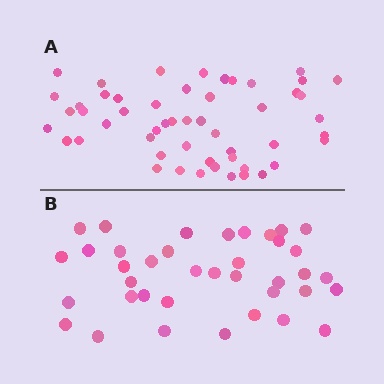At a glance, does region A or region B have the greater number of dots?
Region A (the top region) has more dots.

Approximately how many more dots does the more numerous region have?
Region A has approximately 15 more dots than region B.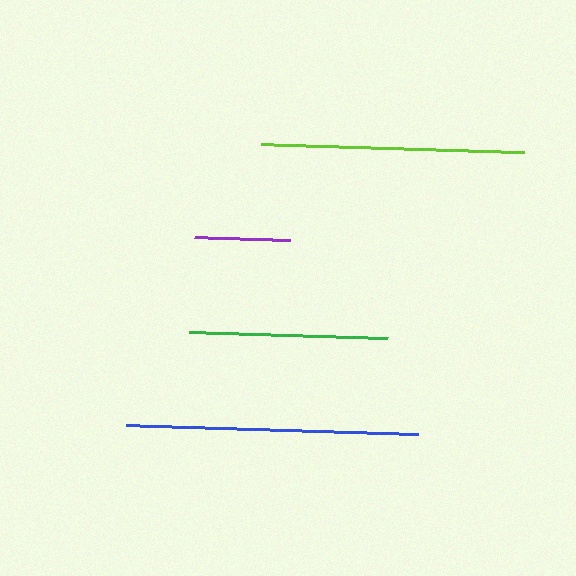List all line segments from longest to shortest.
From longest to shortest: blue, lime, green, purple.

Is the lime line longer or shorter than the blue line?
The blue line is longer than the lime line.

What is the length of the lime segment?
The lime segment is approximately 264 pixels long.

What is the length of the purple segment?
The purple segment is approximately 96 pixels long.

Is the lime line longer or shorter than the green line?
The lime line is longer than the green line.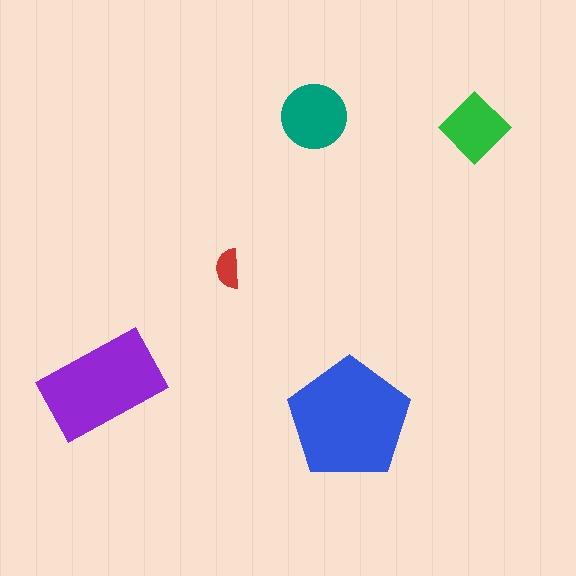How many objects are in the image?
There are 5 objects in the image.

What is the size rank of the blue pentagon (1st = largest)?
1st.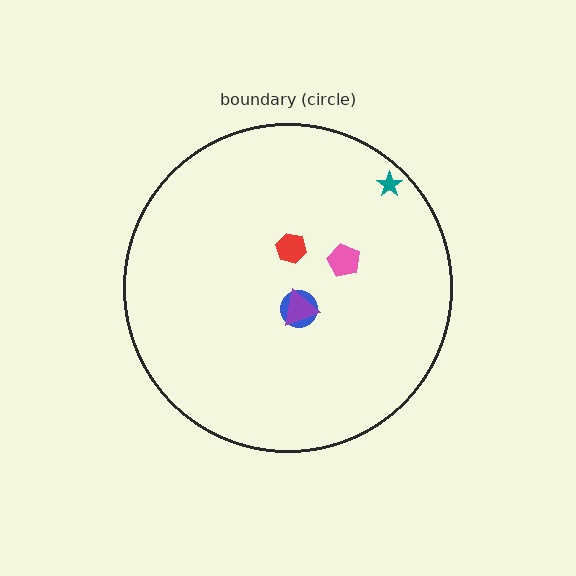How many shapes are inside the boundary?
5 inside, 0 outside.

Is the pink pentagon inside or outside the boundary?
Inside.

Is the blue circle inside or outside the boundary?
Inside.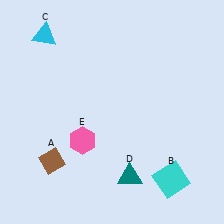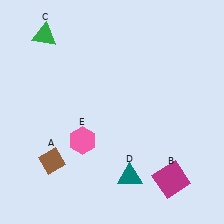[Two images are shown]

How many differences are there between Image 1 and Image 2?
There are 2 differences between the two images.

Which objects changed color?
B changed from cyan to magenta. C changed from cyan to green.